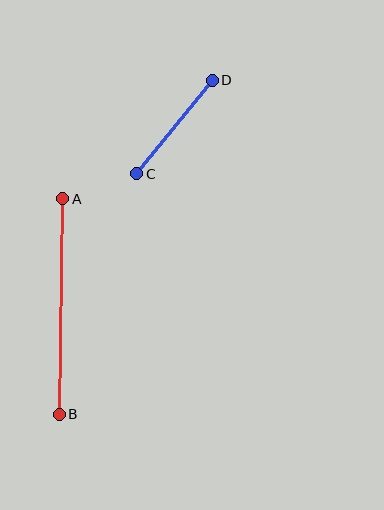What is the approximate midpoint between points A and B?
The midpoint is at approximately (61, 307) pixels.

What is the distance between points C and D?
The distance is approximately 120 pixels.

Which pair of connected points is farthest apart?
Points A and B are farthest apart.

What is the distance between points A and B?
The distance is approximately 216 pixels.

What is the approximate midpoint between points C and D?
The midpoint is at approximately (175, 127) pixels.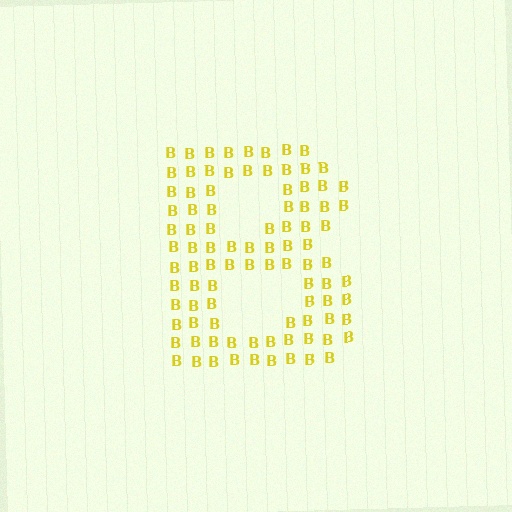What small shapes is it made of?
It is made of small letter B's.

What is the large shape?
The large shape is the letter B.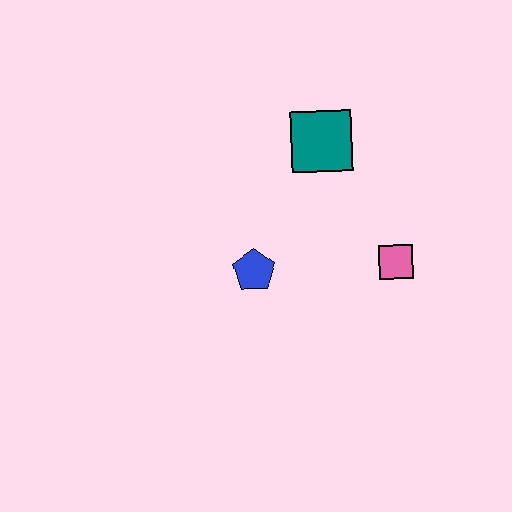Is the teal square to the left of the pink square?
Yes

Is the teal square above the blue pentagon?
Yes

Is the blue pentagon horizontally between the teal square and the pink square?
No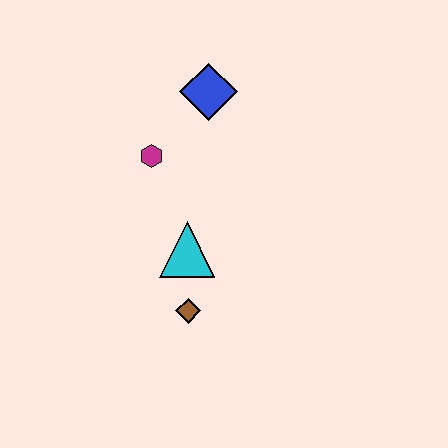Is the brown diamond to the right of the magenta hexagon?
Yes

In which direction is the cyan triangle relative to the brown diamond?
The cyan triangle is above the brown diamond.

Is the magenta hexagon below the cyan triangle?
No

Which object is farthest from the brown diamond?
The blue diamond is farthest from the brown diamond.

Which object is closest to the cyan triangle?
The brown diamond is closest to the cyan triangle.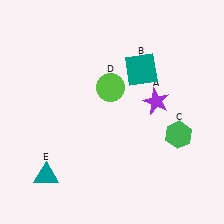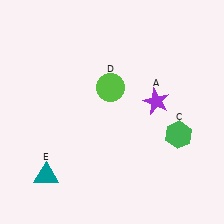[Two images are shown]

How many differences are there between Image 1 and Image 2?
There is 1 difference between the two images.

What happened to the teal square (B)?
The teal square (B) was removed in Image 2. It was in the top-right area of Image 1.